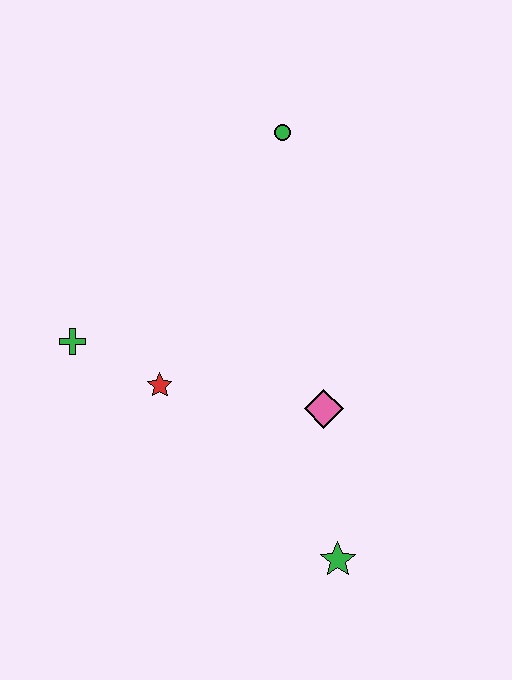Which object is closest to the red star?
The green cross is closest to the red star.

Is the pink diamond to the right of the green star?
No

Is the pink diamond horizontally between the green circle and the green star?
Yes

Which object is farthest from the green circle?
The green star is farthest from the green circle.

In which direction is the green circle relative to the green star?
The green circle is above the green star.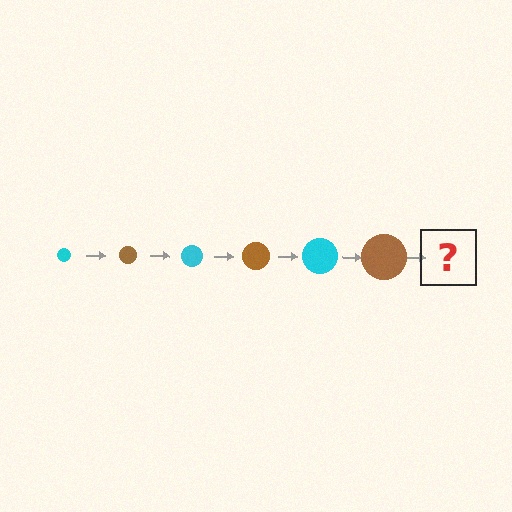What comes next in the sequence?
The next element should be a cyan circle, larger than the previous one.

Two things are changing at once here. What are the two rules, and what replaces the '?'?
The two rules are that the circle grows larger each step and the color cycles through cyan and brown. The '?' should be a cyan circle, larger than the previous one.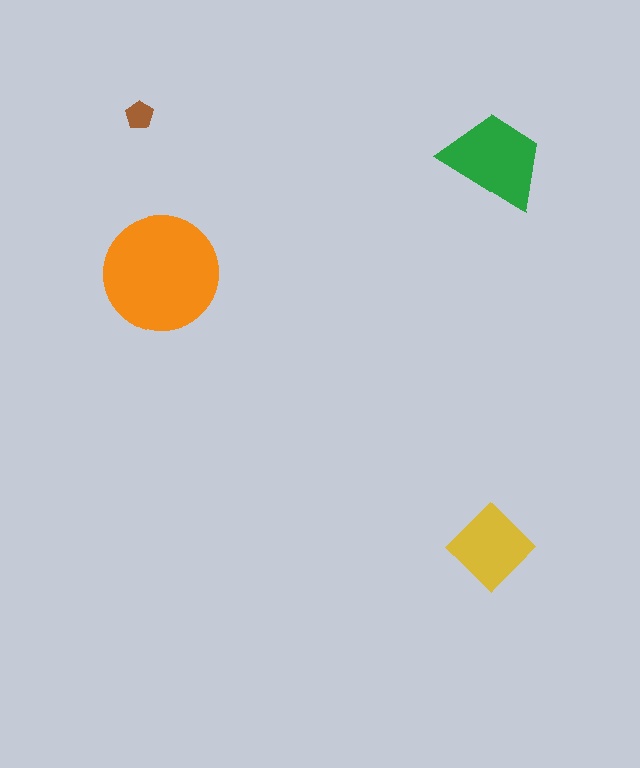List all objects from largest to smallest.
The orange circle, the green trapezoid, the yellow diamond, the brown pentagon.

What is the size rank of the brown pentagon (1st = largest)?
4th.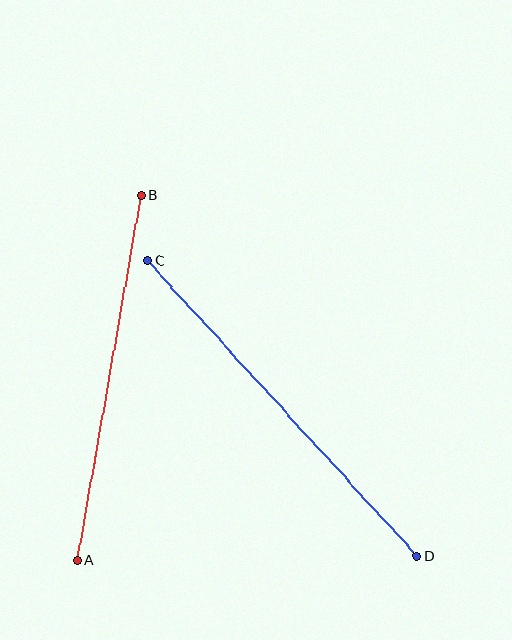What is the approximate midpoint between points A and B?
The midpoint is at approximately (109, 378) pixels.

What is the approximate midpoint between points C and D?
The midpoint is at approximately (282, 408) pixels.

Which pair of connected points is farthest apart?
Points C and D are farthest apart.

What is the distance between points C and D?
The distance is approximately 400 pixels.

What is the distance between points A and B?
The distance is approximately 371 pixels.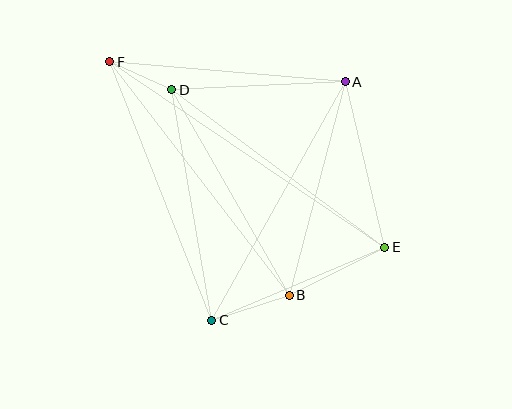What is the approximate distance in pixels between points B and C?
The distance between B and C is approximately 82 pixels.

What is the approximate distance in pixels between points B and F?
The distance between B and F is approximately 295 pixels.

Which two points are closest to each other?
Points D and F are closest to each other.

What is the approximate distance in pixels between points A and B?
The distance between A and B is approximately 221 pixels.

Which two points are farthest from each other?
Points E and F are farthest from each other.